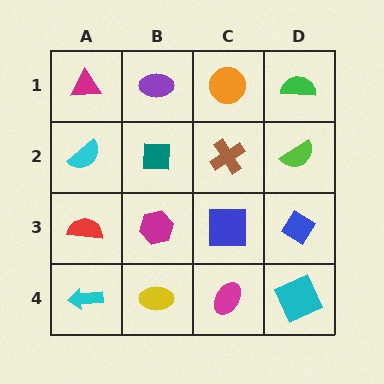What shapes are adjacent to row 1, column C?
A brown cross (row 2, column C), a purple ellipse (row 1, column B), a green semicircle (row 1, column D).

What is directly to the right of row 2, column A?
A teal square.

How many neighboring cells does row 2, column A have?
3.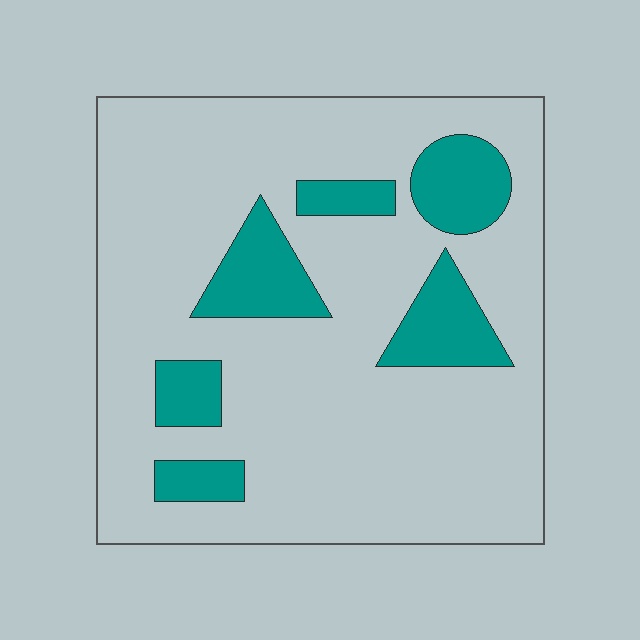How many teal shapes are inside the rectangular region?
6.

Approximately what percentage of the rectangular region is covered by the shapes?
Approximately 20%.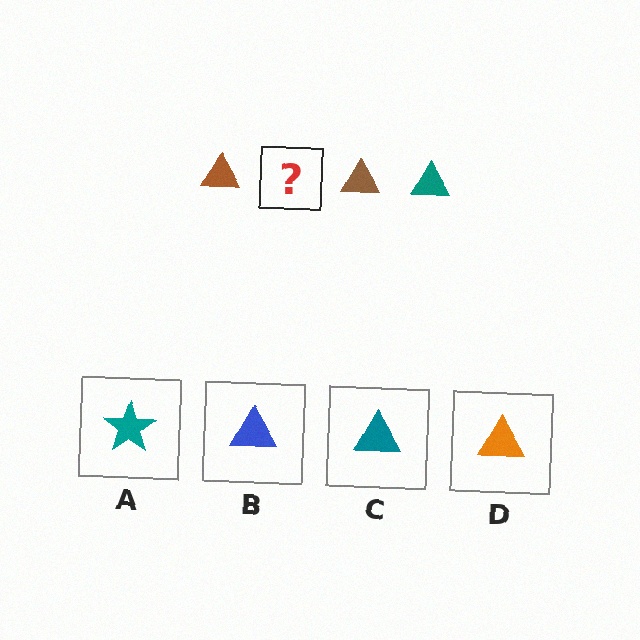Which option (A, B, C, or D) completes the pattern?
C.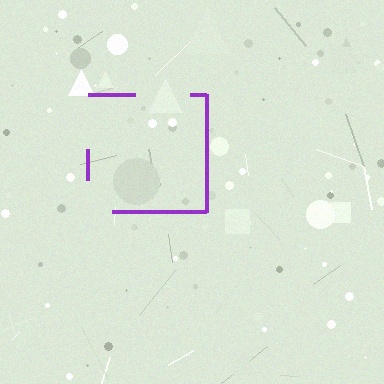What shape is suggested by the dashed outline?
The dashed outline suggests a square.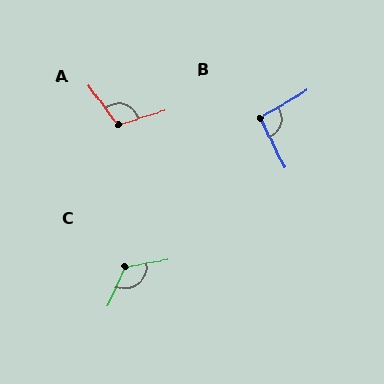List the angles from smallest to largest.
B (94°), A (110°), C (124°).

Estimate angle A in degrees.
Approximately 110 degrees.